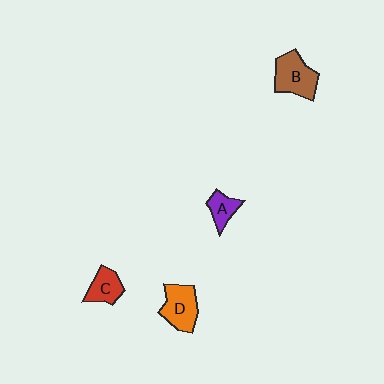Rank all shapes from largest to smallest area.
From largest to smallest: B (brown), D (orange), C (red), A (purple).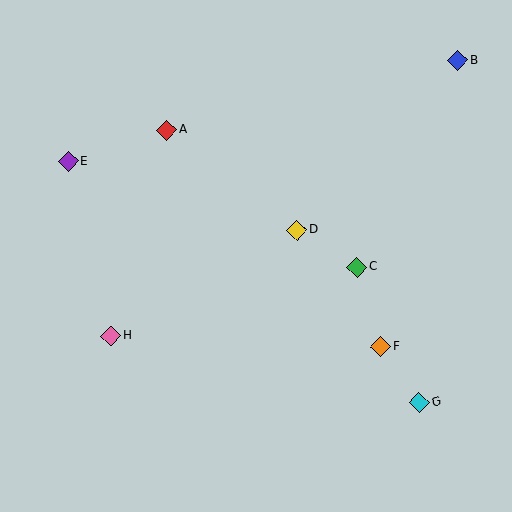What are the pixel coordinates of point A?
Point A is at (167, 130).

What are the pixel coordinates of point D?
Point D is at (297, 230).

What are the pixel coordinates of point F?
Point F is at (380, 347).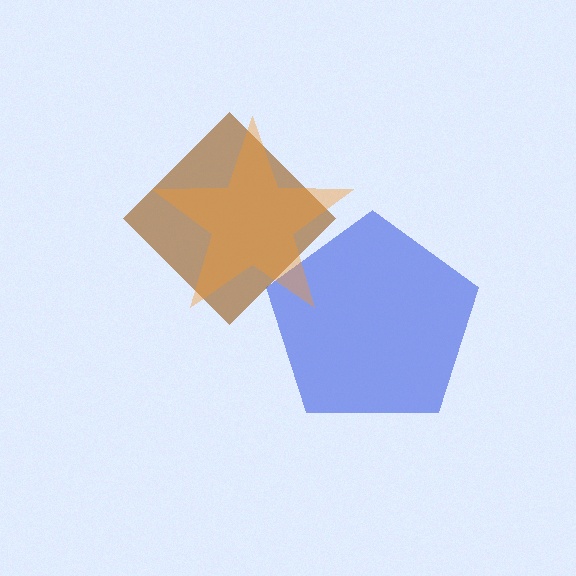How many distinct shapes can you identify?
There are 3 distinct shapes: a blue pentagon, a brown diamond, an orange star.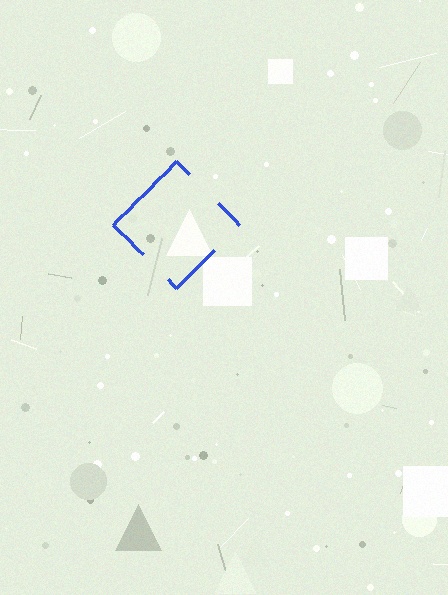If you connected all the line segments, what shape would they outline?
They would outline a diamond.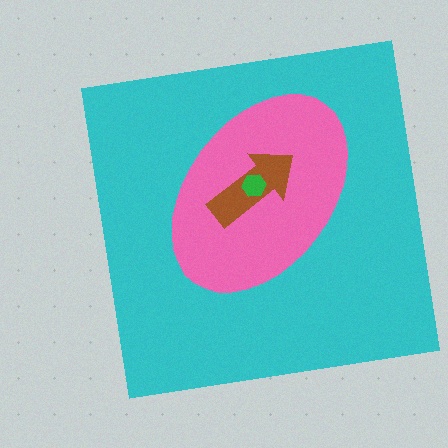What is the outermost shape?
The cyan square.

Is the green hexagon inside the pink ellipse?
Yes.